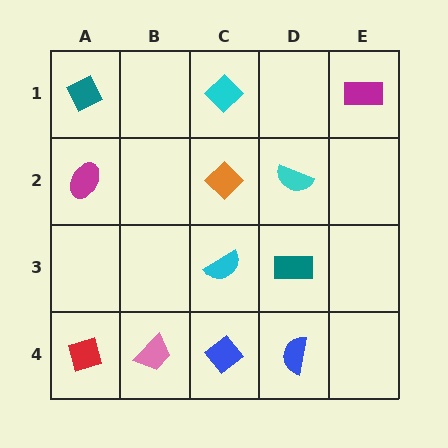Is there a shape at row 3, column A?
No, that cell is empty.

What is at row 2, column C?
An orange diamond.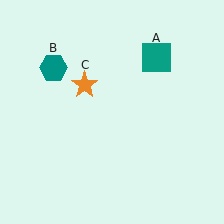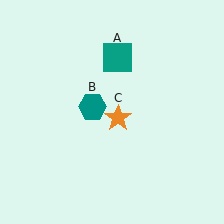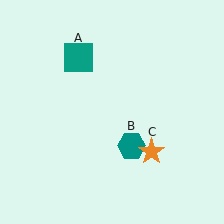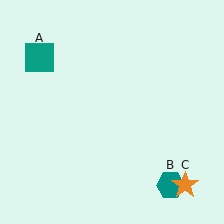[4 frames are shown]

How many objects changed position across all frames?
3 objects changed position: teal square (object A), teal hexagon (object B), orange star (object C).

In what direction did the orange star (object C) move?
The orange star (object C) moved down and to the right.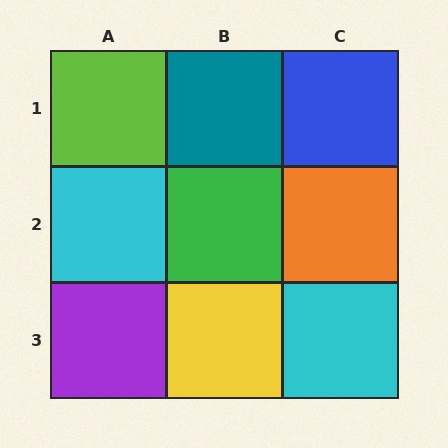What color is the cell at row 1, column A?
Lime.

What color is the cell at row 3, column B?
Yellow.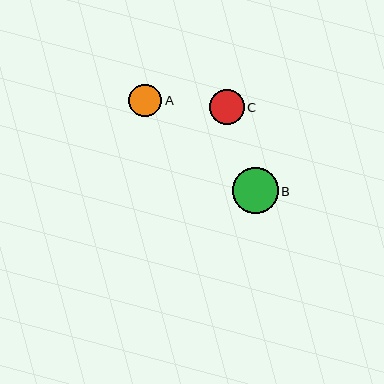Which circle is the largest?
Circle B is the largest with a size of approximately 46 pixels.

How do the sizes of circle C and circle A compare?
Circle C and circle A are approximately the same size.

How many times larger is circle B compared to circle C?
Circle B is approximately 1.3 times the size of circle C.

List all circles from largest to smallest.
From largest to smallest: B, C, A.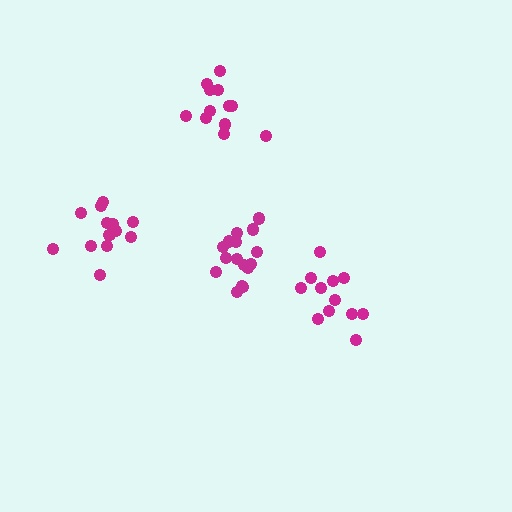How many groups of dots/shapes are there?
There are 4 groups.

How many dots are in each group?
Group 1: 16 dots, Group 2: 12 dots, Group 3: 13 dots, Group 4: 12 dots (53 total).